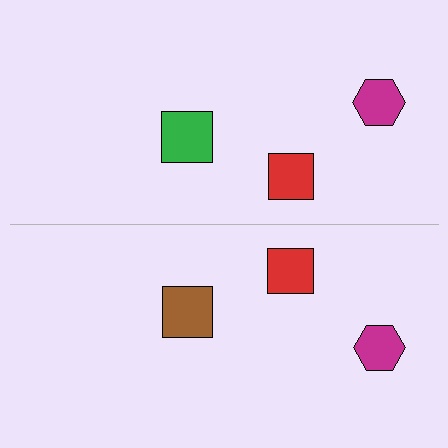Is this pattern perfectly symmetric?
No, the pattern is not perfectly symmetric. The brown square on the bottom side breaks the symmetry — its mirror counterpart is green.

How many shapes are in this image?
There are 6 shapes in this image.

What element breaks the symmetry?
The brown square on the bottom side breaks the symmetry — its mirror counterpart is green.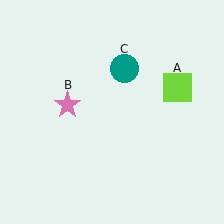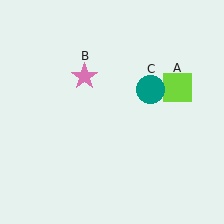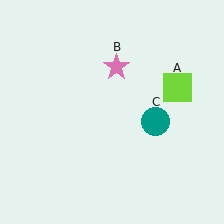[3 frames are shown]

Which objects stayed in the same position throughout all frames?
Lime square (object A) remained stationary.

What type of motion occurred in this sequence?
The pink star (object B), teal circle (object C) rotated clockwise around the center of the scene.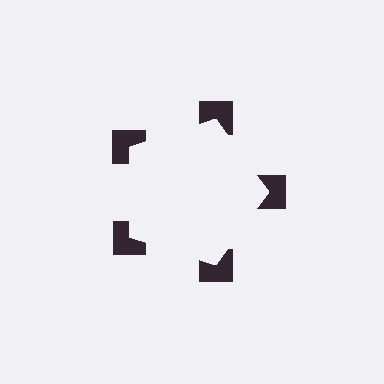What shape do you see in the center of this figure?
An illusory pentagon — its edges are inferred from the aligned wedge cuts in the notched squares, not physically drawn.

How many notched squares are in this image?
There are 5 — one at each vertex of the illusory pentagon.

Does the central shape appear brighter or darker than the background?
It typically appears slightly brighter than the background, even though no actual brightness change is drawn.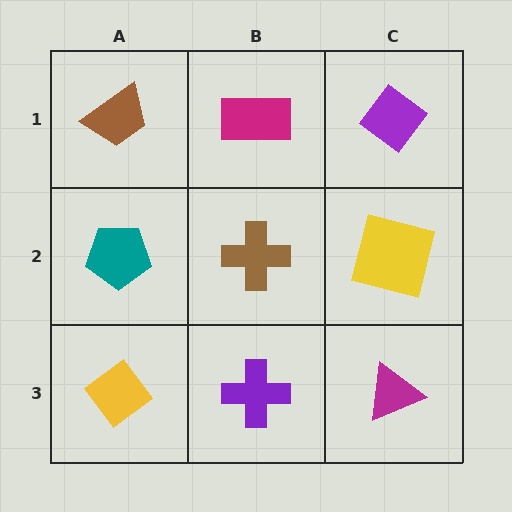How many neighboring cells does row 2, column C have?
3.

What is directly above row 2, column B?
A magenta rectangle.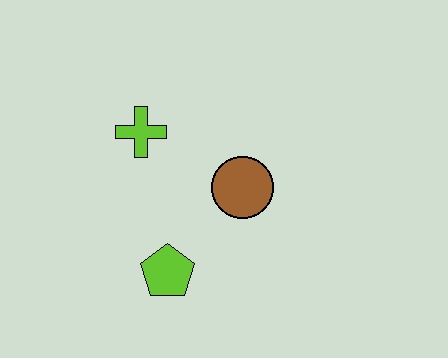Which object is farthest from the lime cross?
The lime pentagon is farthest from the lime cross.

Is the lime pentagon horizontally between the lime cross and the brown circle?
Yes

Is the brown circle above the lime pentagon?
Yes